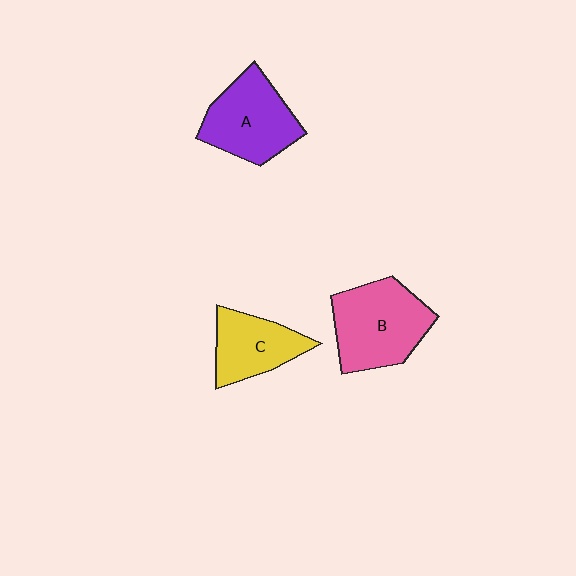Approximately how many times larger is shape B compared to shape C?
Approximately 1.4 times.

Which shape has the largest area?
Shape B (pink).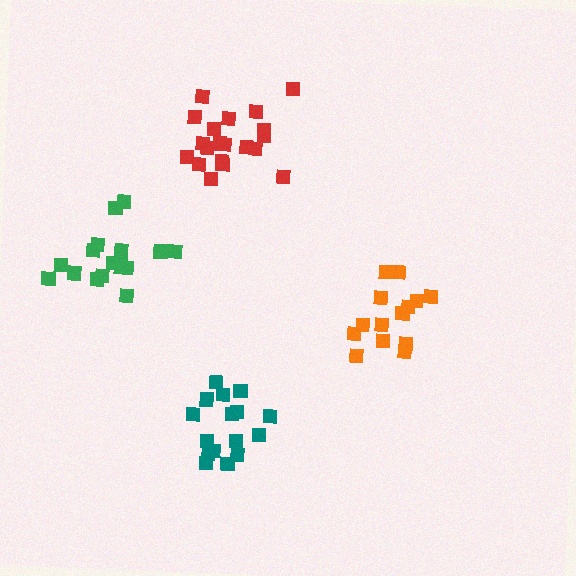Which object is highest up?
The red cluster is topmost.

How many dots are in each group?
Group 1: 14 dots, Group 2: 20 dots, Group 3: 16 dots, Group 4: 17 dots (67 total).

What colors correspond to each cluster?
The clusters are colored: orange, red, teal, green.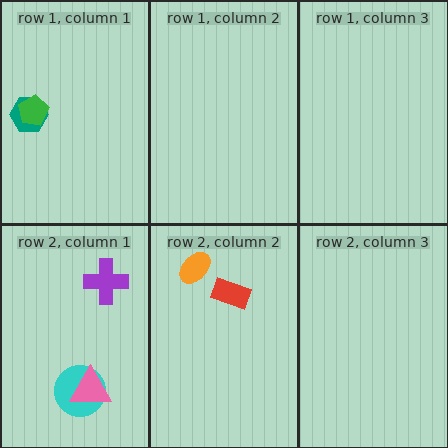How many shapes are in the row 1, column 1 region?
2.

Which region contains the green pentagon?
The row 1, column 1 region.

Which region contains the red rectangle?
The row 2, column 2 region.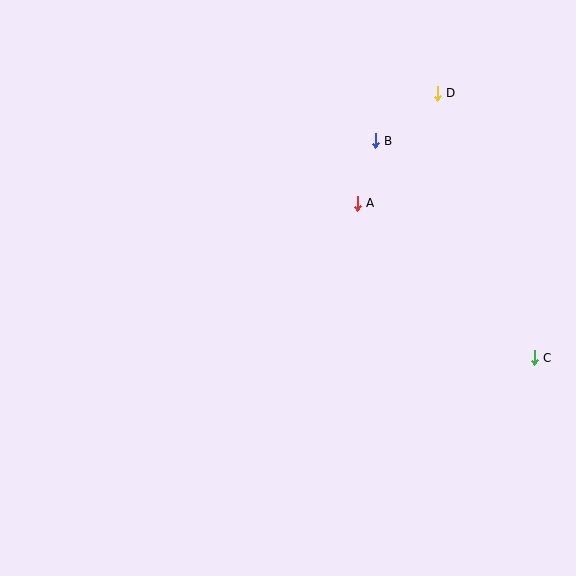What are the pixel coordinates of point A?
Point A is at (357, 203).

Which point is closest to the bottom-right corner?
Point C is closest to the bottom-right corner.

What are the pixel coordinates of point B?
Point B is at (375, 141).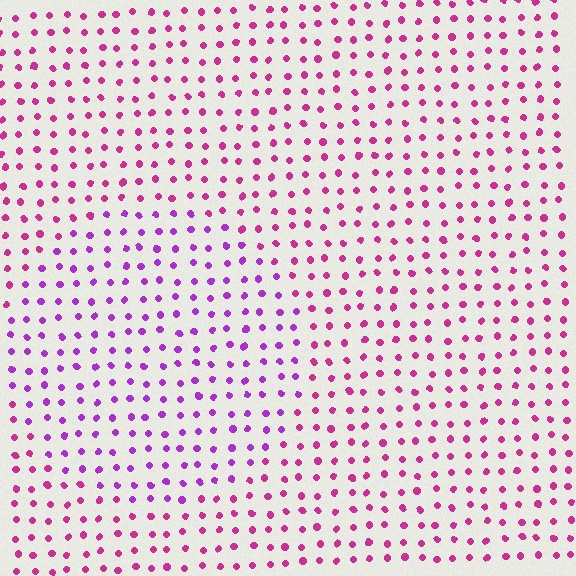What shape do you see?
I see a circle.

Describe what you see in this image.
The image is filled with small magenta elements in a uniform arrangement. A circle-shaped region is visible where the elements are tinted to a slightly different hue, forming a subtle color boundary.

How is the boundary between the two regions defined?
The boundary is defined purely by a slight shift in hue (about 33 degrees). Spacing, size, and orientation are identical on both sides.